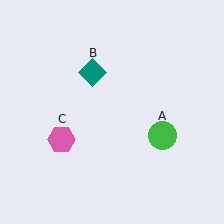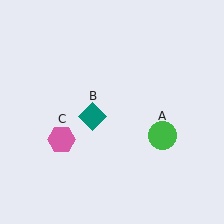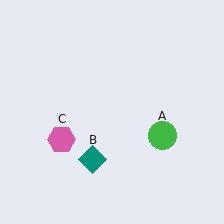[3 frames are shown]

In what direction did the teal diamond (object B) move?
The teal diamond (object B) moved down.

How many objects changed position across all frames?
1 object changed position: teal diamond (object B).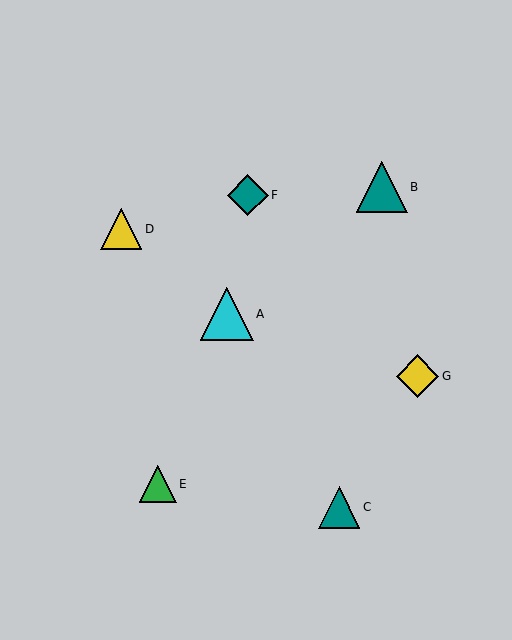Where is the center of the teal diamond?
The center of the teal diamond is at (248, 195).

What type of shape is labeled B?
Shape B is a teal triangle.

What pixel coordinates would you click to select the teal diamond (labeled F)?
Click at (248, 195) to select the teal diamond F.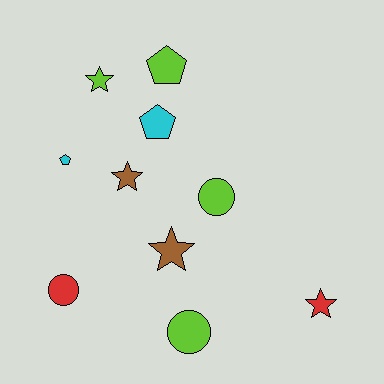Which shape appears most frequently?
Star, with 4 objects.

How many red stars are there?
There is 1 red star.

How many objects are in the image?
There are 10 objects.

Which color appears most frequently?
Lime, with 4 objects.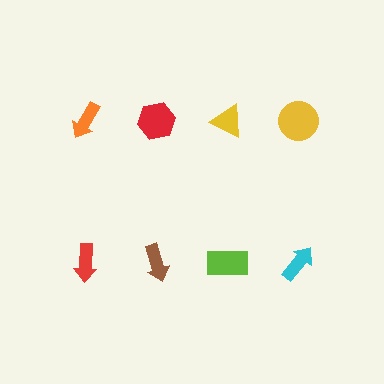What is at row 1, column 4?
A yellow circle.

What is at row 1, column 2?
A red hexagon.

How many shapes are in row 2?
4 shapes.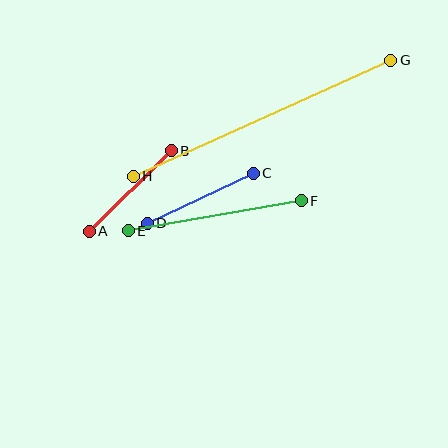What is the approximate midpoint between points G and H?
The midpoint is at approximately (262, 118) pixels.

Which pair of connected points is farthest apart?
Points G and H are farthest apart.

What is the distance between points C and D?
The distance is approximately 117 pixels.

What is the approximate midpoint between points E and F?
The midpoint is at approximately (215, 216) pixels.